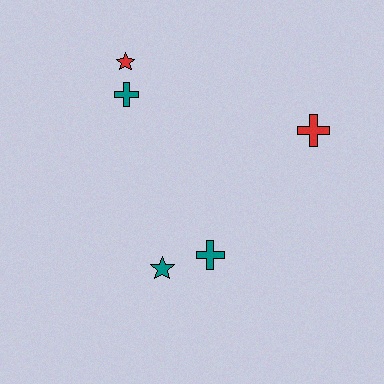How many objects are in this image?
There are 5 objects.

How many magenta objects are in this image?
There are no magenta objects.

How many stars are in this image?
There are 2 stars.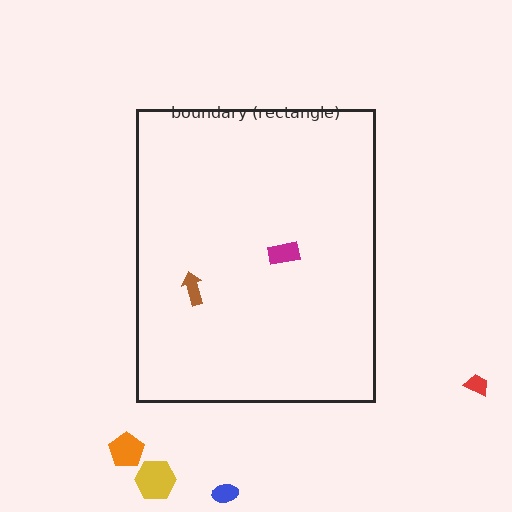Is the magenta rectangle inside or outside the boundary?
Inside.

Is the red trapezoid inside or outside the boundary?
Outside.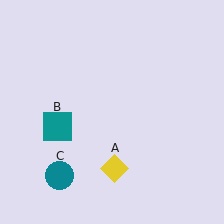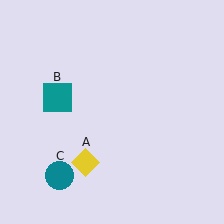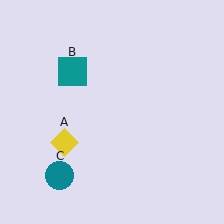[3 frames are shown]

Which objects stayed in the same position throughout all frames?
Teal circle (object C) remained stationary.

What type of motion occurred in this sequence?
The yellow diamond (object A), teal square (object B) rotated clockwise around the center of the scene.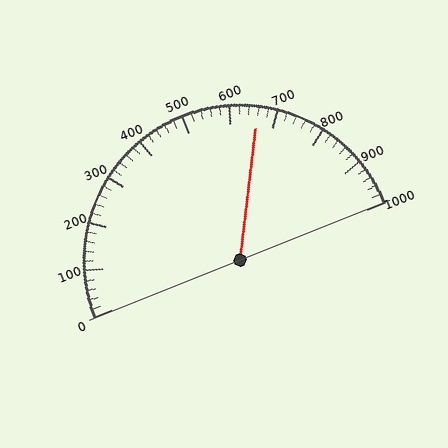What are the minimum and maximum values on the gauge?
The gauge ranges from 0 to 1000.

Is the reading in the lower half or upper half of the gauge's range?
The reading is in the upper half of the range (0 to 1000).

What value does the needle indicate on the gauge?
The needle indicates approximately 660.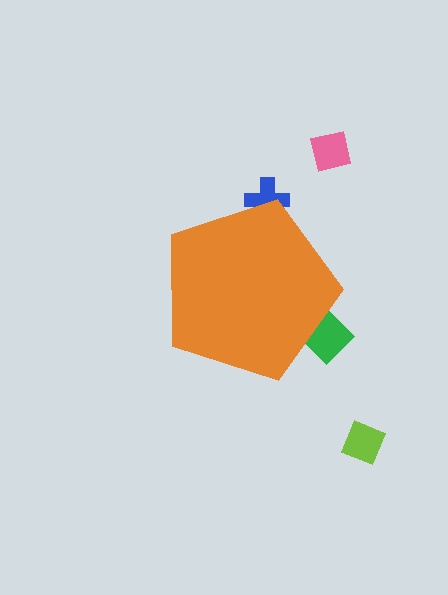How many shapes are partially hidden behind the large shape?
2 shapes are partially hidden.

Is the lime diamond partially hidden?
No, the lime diamond is fully visible.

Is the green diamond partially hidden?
Yes, the green diamond is partially hidden behind the orange pentagon.